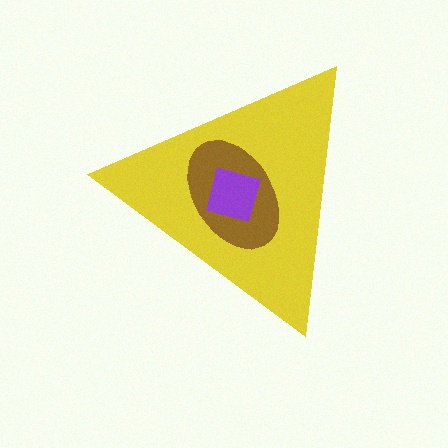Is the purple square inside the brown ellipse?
Yes.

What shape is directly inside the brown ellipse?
The purple square.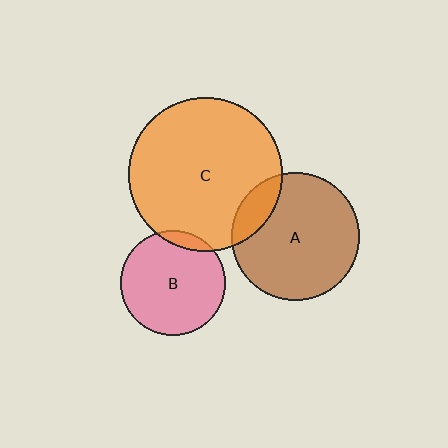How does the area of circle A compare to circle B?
Approximately 1.5 times.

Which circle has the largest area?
Circle C (orange).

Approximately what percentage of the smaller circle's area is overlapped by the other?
Approximately 10%.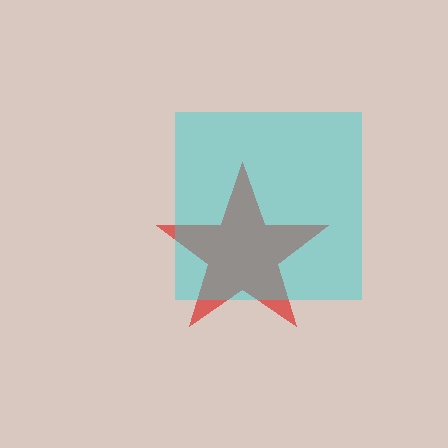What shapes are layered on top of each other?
The layered shapes are: a red star, a cyan square.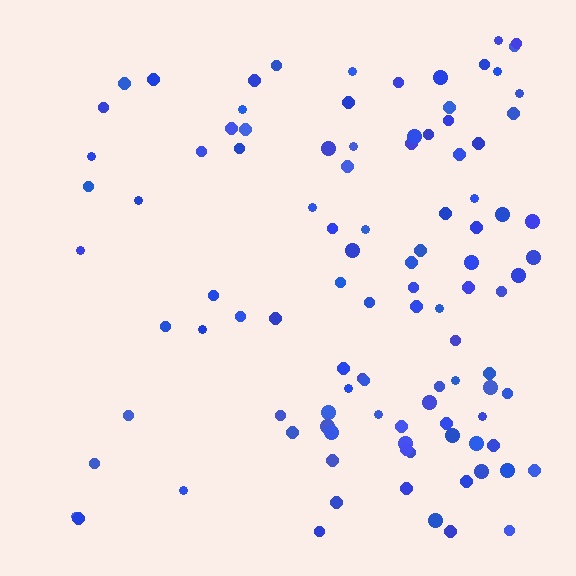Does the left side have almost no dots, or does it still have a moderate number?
Still a moderate number, just noticeably fewer than the right.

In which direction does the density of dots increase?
From left to right, with the right side densest.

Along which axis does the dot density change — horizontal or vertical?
Horizontal.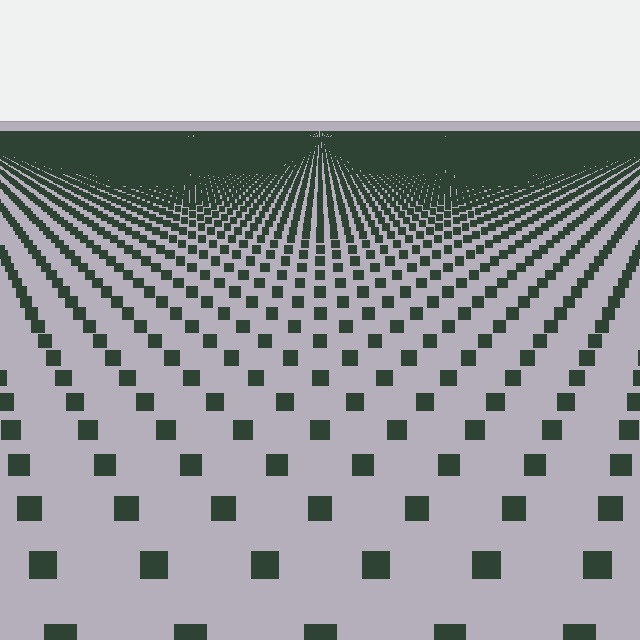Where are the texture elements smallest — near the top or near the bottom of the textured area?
Near the top.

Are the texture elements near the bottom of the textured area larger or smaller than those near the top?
Larger. Near the bottom, elements are closer to the viewer and appear at a bigger on-screen size.